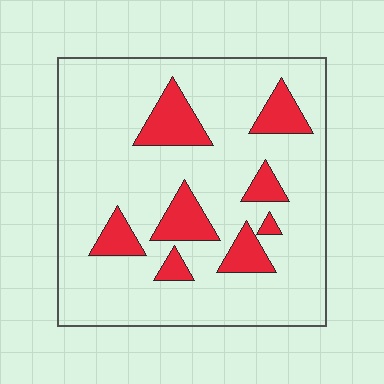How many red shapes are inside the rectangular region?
8.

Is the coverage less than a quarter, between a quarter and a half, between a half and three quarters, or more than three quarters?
Less than a quarter.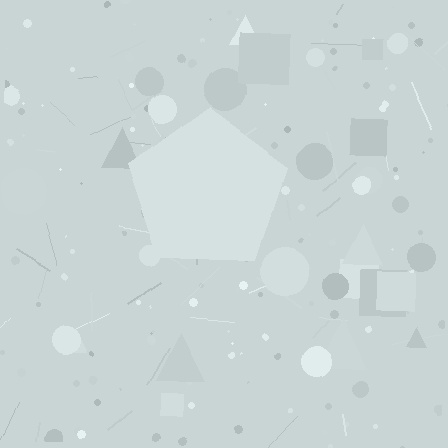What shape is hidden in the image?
A pentagon is hidden in the image.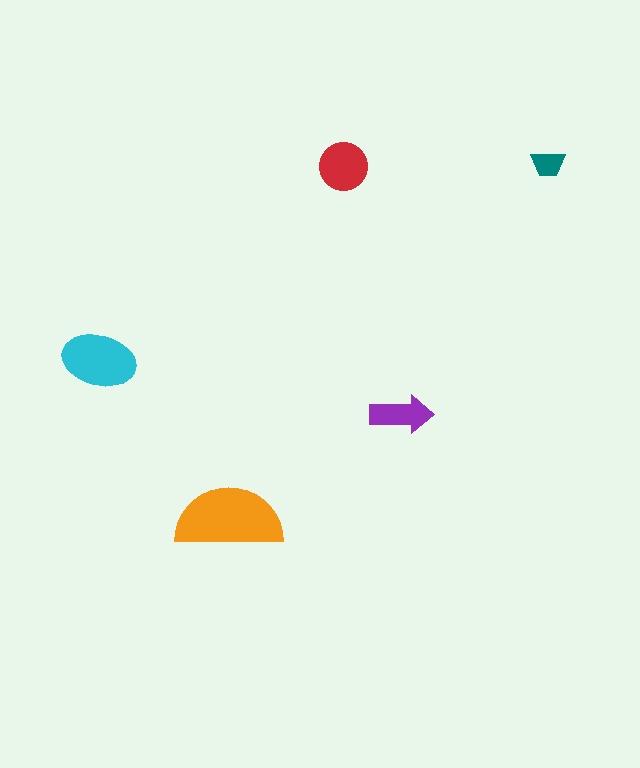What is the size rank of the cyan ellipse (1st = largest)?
2nd.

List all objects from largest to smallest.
The orange semicircle, the cyan ellipse, the red circle, the purple arrow, the teal trapezoid.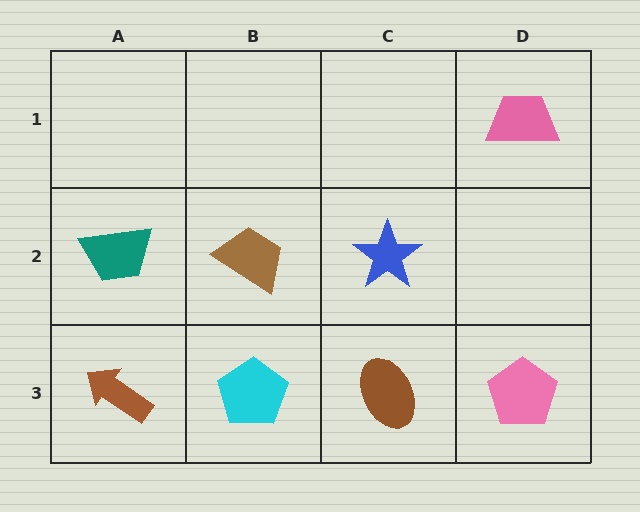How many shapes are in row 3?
4 shapes.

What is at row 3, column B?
A cyan pentagon.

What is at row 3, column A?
A brown arrow.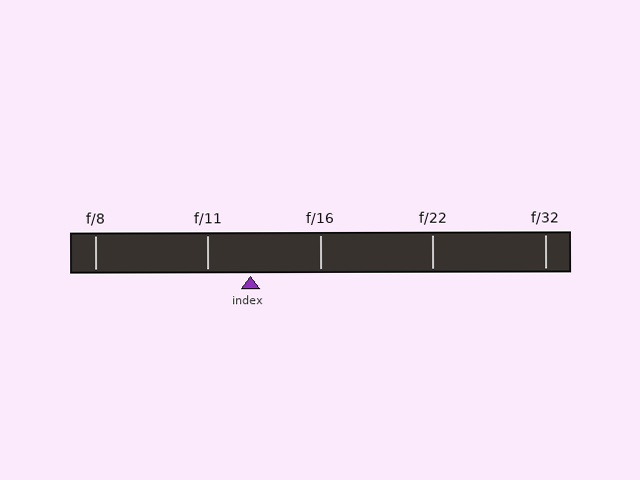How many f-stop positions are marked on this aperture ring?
There are 5 f-stop positions marked.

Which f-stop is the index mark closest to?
The index mark is closest to f/11.